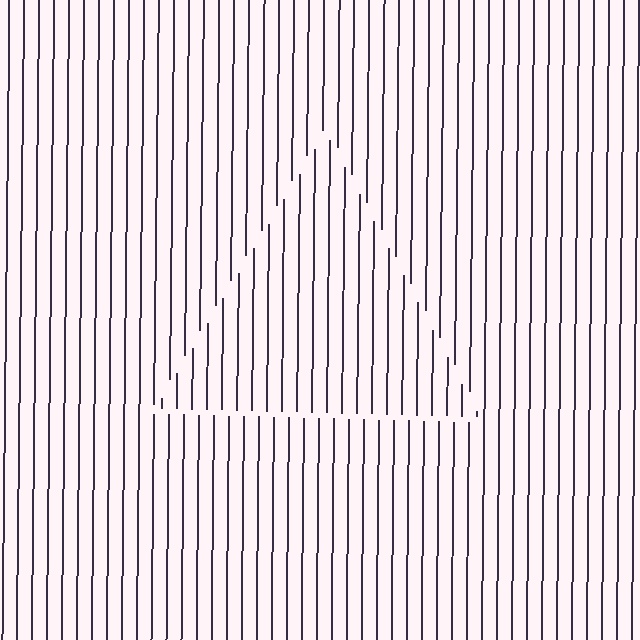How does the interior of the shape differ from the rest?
The interior of the shape contains the same grating, shifted by half a period — the contour is defined by the phase discontinuity where line-ends from the inner and outer gratings abut.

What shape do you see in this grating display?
An illusory triangle. The interior of the shape contains the same grating, shifted by half a period — the contour is defined by the phase discontinuity where line-ends from the inner and outer gratings abut.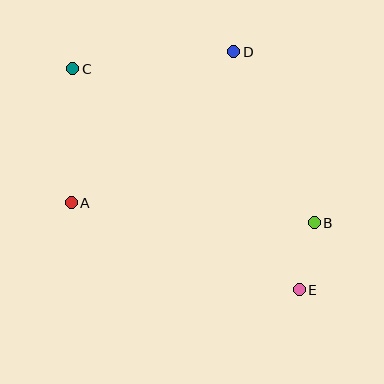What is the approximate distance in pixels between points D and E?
The distance between D and E is approximately 247 pixels.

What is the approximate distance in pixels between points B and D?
The distance between B and D is approximately 189 pixels.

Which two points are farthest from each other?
Points C and E are farthest from each other.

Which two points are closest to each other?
Points B and E are closest to each other.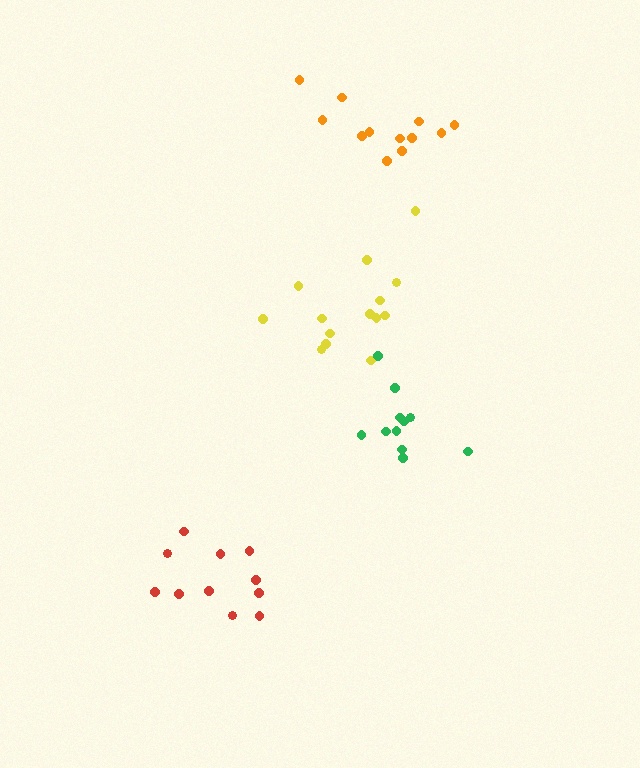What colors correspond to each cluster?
The clusters are colored: yellow, green, red, orange.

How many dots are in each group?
Group 1: 14 dots, Group 2: 11 dots, Group 3: 11 dots, Group 4: 12 dots (48 total).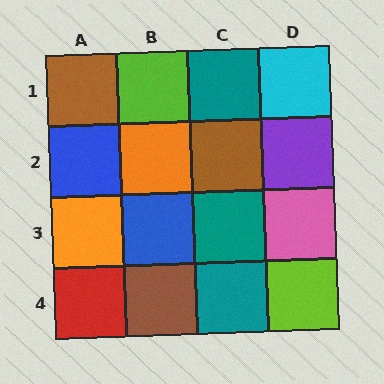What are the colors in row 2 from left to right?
Blue, orange, brown, purple.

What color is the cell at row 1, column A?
Brown.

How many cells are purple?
1 cell is purple.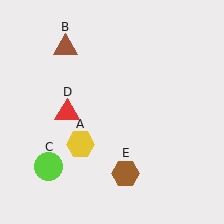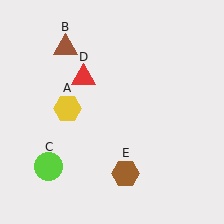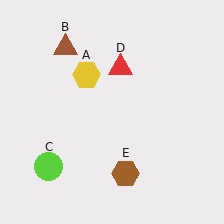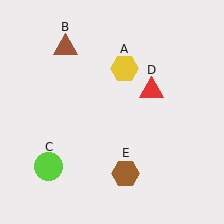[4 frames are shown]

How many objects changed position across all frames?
2 objects changed position: yellow hexagon (object A), red triangle (object D).